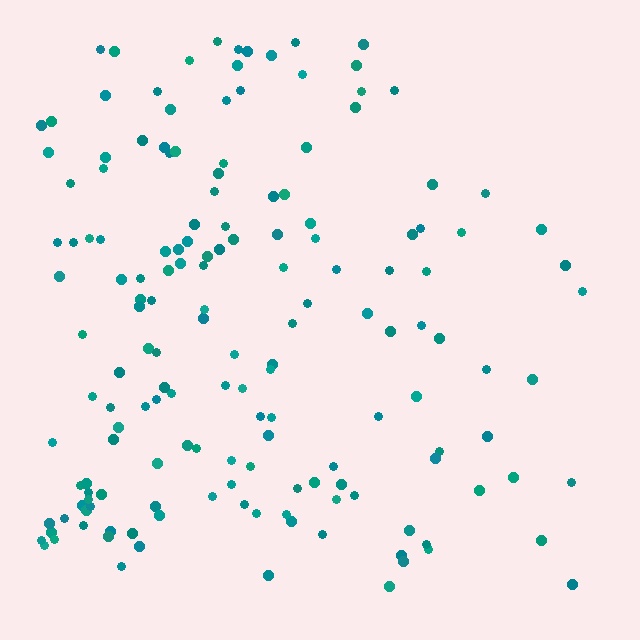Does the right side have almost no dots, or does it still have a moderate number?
Still a moderate number, just noticeably fewer than the left.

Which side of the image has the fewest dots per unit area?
The right.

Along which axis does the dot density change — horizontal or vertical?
Horizontal.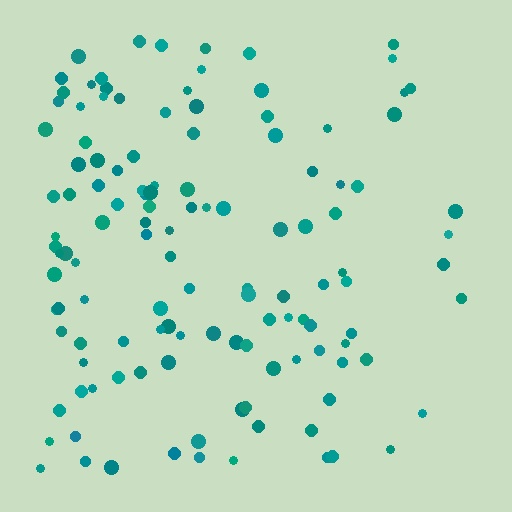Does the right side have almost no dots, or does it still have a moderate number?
Still a moderate number, just noticeably fewer than the left.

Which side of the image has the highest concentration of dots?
The left.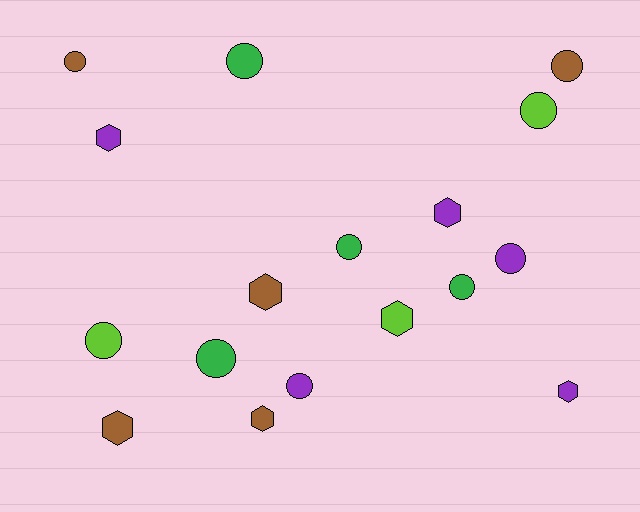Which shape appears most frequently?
Circle, with 10 objects.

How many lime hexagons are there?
There is 1 lime hexagon.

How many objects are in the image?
There are 17 objects.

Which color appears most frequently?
Purple, with 5 objects.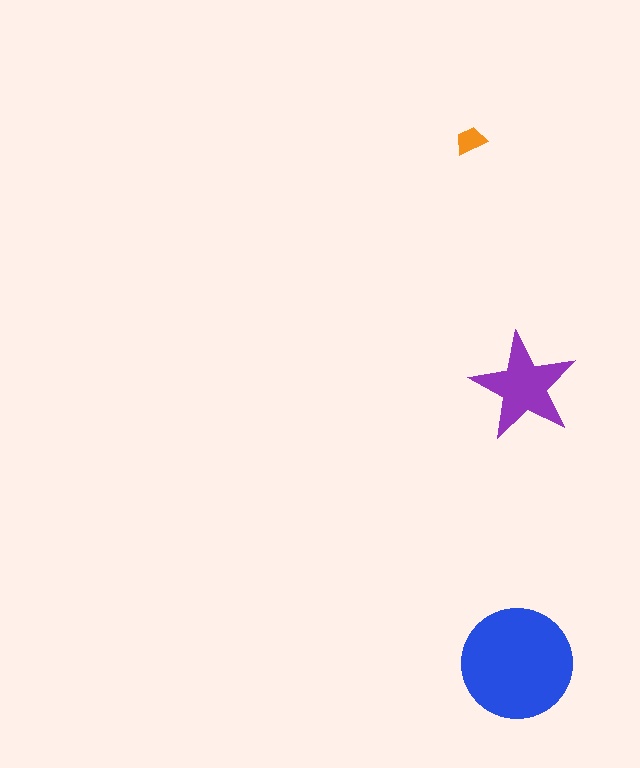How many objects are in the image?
There are 3 objects in the image.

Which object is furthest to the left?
The orange trapezoid is leftmost.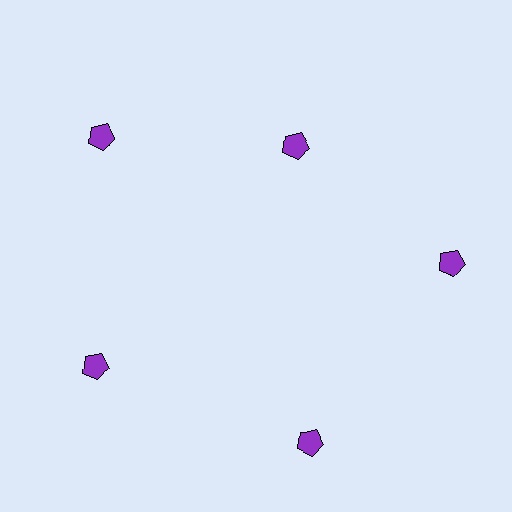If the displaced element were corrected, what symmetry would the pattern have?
It would have 5-fold rotational symmetry — the pattern would map onto itself every 72 degrees.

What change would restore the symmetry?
The symmetry would be restored by moving it outward, back onto the ring so that all 5 pentagons sit at equal angles and equal distance from the center.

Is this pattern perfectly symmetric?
No. The 5 purple pentagons are arranged in a ring, but one element near the 1 o'clock position is pulled inward toward the center, breaking the 5-fold rotational symmetry.